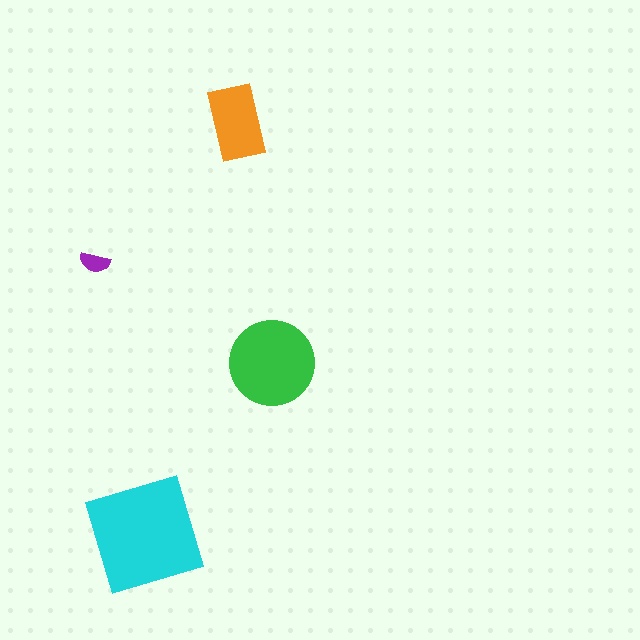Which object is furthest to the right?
The green circle is rightmost.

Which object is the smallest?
The purple semicircle.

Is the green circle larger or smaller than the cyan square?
Smaller.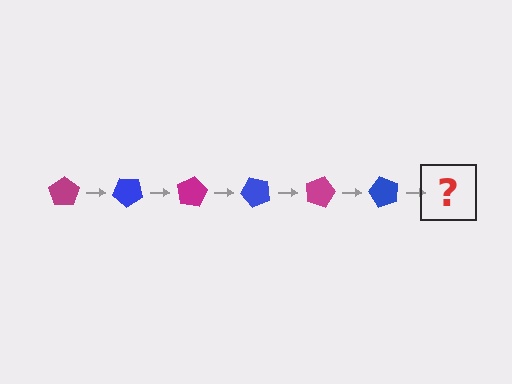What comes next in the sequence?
The next element should be a magenta pentagon, rotated 240 degrees from the start.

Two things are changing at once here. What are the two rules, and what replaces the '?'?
The two rules are that it rotates 40 degrees each step and the color cycles through magenta and blue. The '?' should be a magenta pentagon, rotated 240 degrees from the start.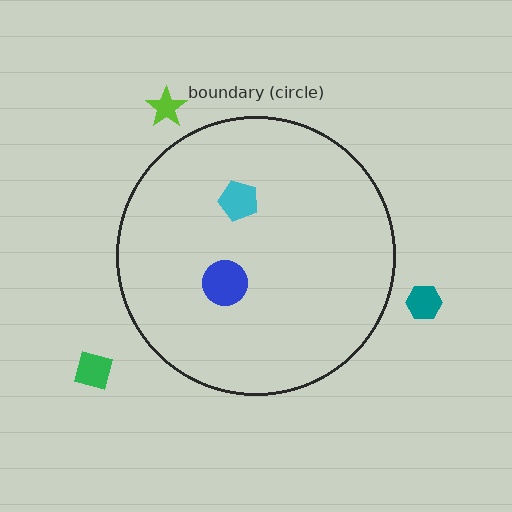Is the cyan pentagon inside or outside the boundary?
Inside.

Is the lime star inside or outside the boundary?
Outside.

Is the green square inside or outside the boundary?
Outside.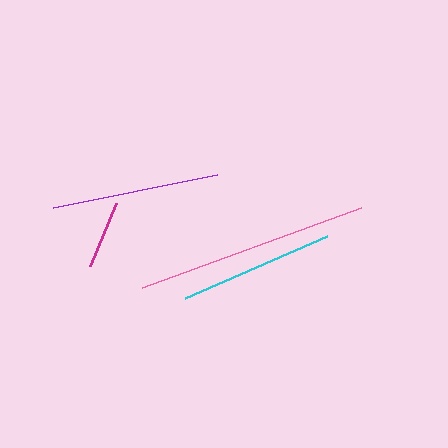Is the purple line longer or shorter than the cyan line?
The purple line is longer than the cyan line.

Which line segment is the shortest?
The magenta line is the shortest at approximately 68 pixels.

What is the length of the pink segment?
The pink segment is approximately 233 pixels long.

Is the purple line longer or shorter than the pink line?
The pink line is longer than the purple line.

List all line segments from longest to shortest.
From longest to shortest: pink, purple, cyan, magenta.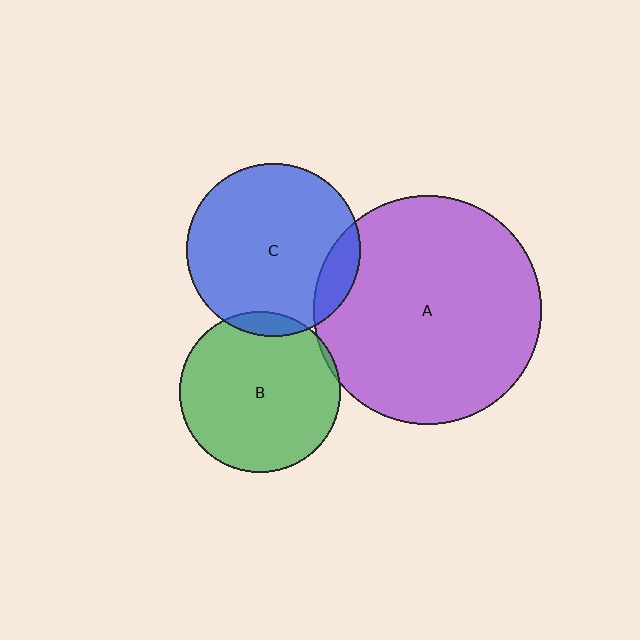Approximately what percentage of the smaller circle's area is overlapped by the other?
Approximately 5%.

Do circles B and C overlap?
Yes.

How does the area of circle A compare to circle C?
Approximately 1.7 times.